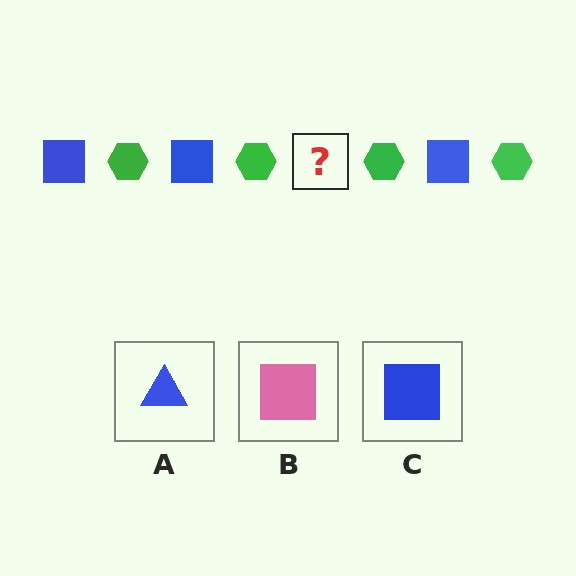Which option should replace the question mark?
Option C.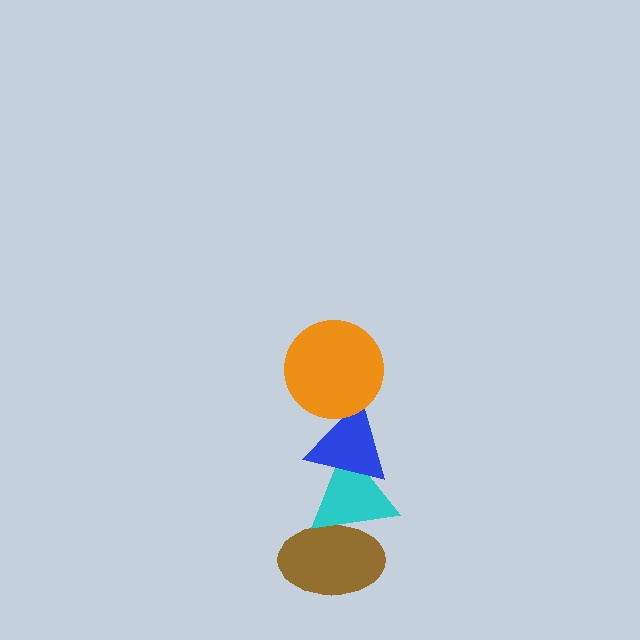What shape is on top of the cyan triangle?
The blue triangle is on top of the cyan triangle.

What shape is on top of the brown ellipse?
The cyan triangle is on top of the brown ellipse.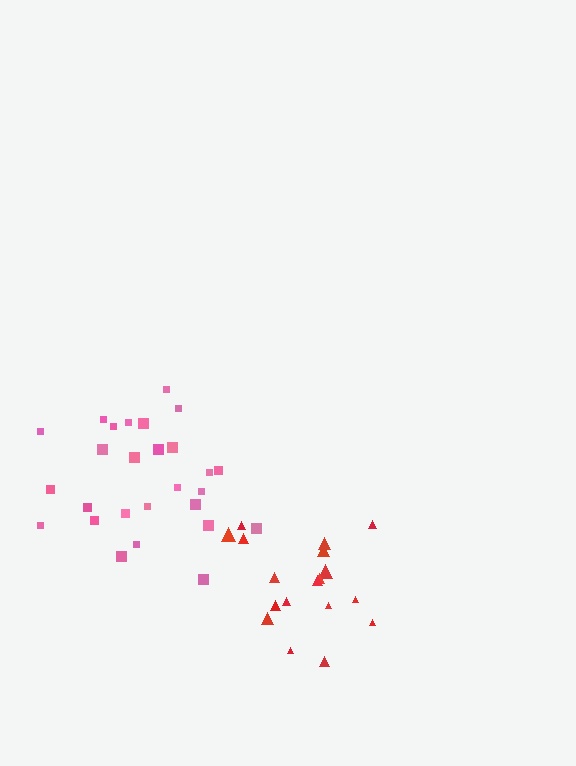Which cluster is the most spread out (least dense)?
Pink.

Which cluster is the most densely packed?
Red.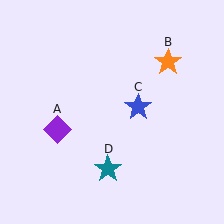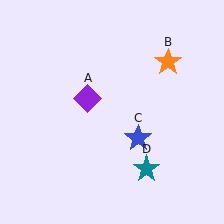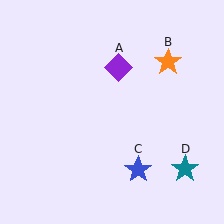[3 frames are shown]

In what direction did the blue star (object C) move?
The blue star (object C) moved down.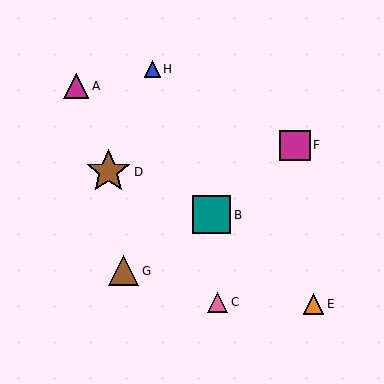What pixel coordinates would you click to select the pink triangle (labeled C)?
Click at (218, 302) to select the pink triangle C.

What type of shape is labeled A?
Shape A is a magenta triangle.